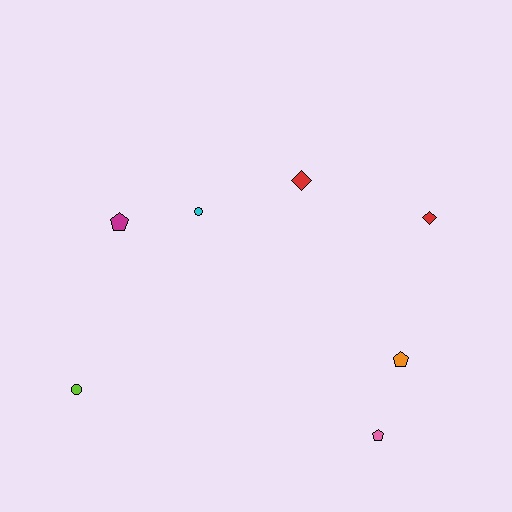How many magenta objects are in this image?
There is 1 magenta object.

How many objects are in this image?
There are 7 objects.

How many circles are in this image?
There are 2 circles.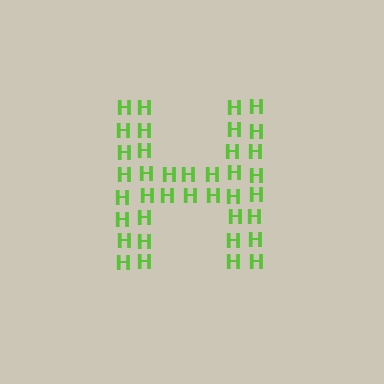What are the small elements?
The small elements are letter H's.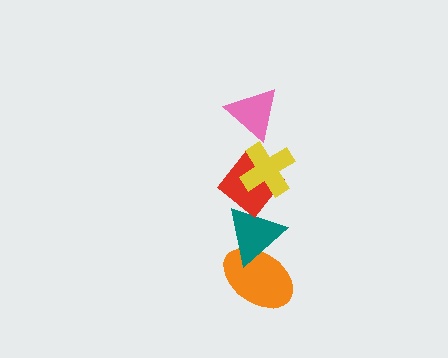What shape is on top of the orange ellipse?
The teal triangle is on top of the orange ellipse.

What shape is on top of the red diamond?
The yellow cross is on top of the red diamond.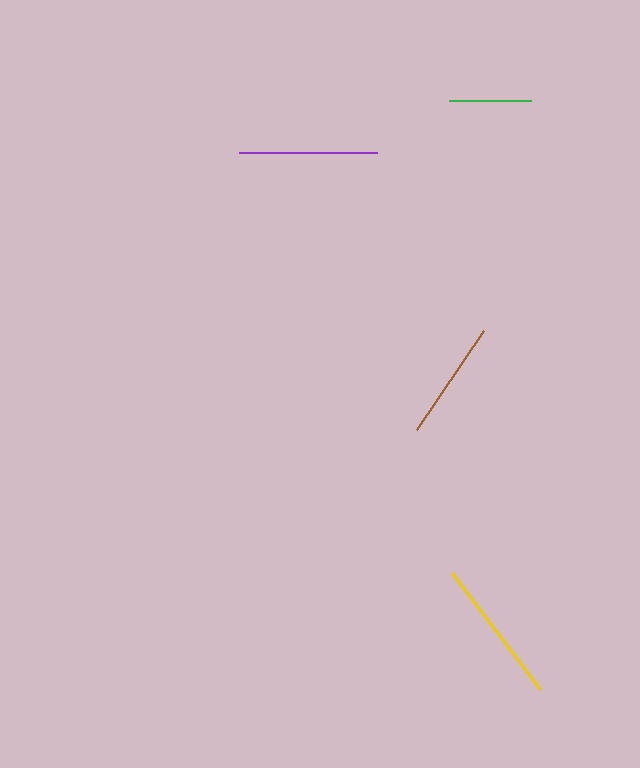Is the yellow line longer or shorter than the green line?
The yellow line is longer than the green line.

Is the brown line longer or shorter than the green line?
The brown line is longer than the green line.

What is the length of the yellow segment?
The yellow segment is approximately 145 pixels long.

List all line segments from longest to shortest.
From longest to shortest: yellow, purple, brown, green.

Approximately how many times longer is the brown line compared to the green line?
The brown line is approximately 1.5 times the length of the green line.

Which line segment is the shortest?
The green line is the shortest at approximately 82 pixels.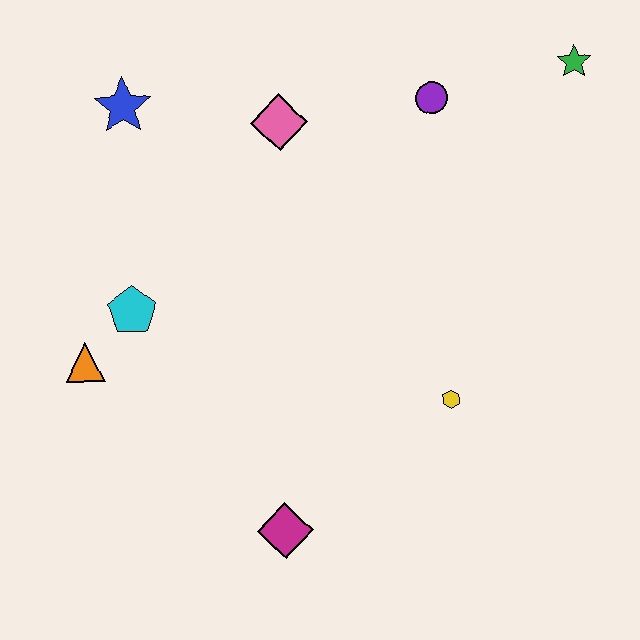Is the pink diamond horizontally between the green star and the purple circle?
No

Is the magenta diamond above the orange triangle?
No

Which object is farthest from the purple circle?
The magenta diamond is farthest from the purple circle.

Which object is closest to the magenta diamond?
The yellow hexagon is closest to the magenta diamond.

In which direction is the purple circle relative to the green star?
The purple circle is to the left of the green star.